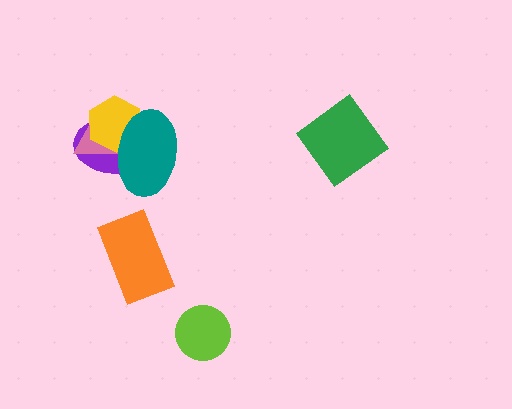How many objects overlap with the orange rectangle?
0 objects overlap with the orange rectangle.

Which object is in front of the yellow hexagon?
The teal ellipse is in front of the yellow hexagon.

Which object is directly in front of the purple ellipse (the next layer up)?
The pink triangle is directly in front of the purple ellipse.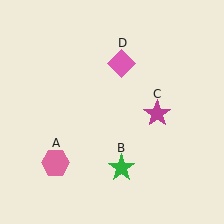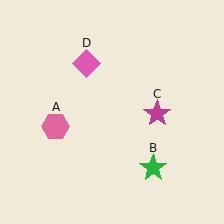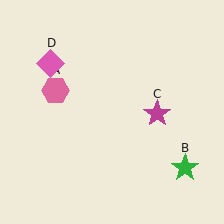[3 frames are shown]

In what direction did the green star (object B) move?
The green star (object B) moved right.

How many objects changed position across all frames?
3 objects changed position: pink hexagon (object A), green star (object B), pink diamond (object D).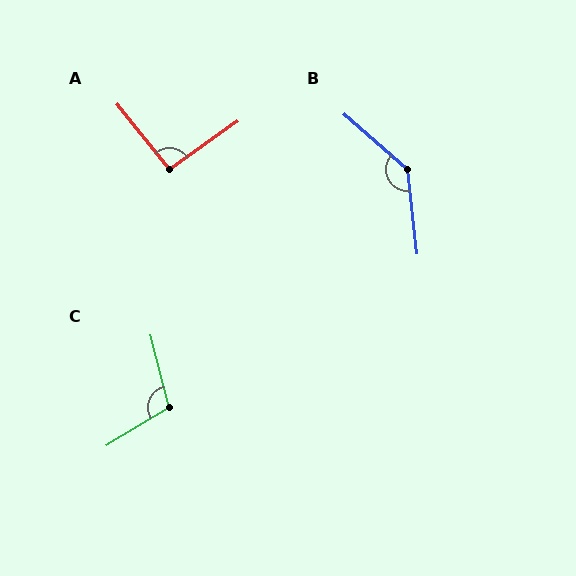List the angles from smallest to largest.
A (94°), C (106°), B (138°).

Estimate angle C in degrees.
Approximately 106 degrees.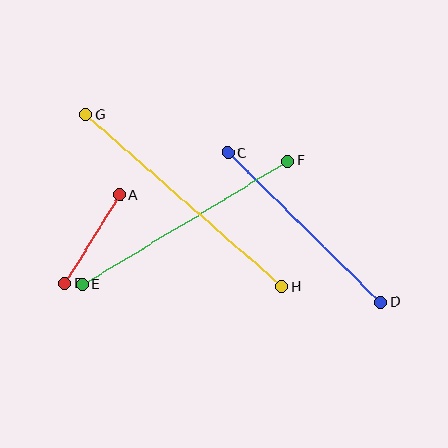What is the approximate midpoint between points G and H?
The midpoint is at approximately (184, 201) pixels.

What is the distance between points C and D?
The distance is approximately 213 pixels.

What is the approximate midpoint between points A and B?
The midpoint is at approximately (92, 239) pixels.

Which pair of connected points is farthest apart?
Points G and H are farthest apart.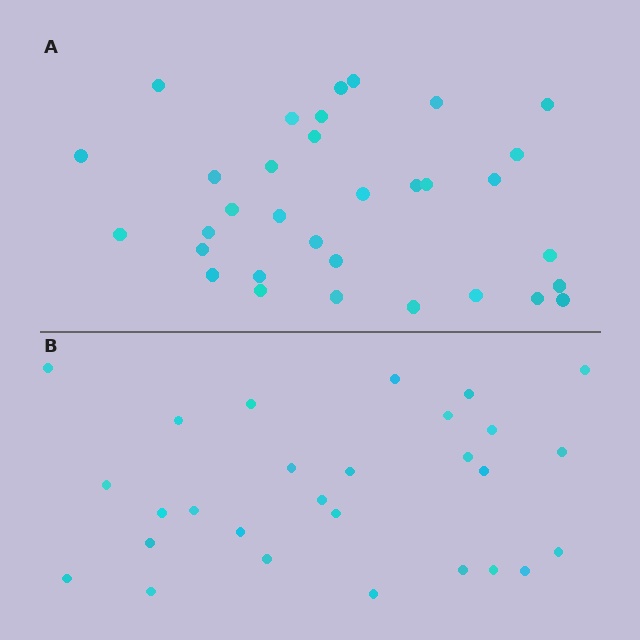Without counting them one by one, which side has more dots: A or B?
Region A (the top region) has more dots.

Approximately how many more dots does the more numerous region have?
Region A has about 5 more dots than region B.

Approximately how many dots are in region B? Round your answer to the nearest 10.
About 30 dots. (The exact count is 28, which rounds to 30.)